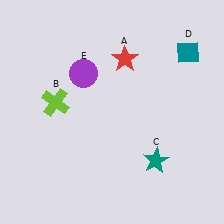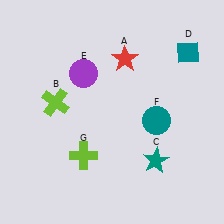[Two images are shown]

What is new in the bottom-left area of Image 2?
A lime cross (G) was added in the bottom-left area of Image 2.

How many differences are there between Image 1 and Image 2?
There are 2 differences between the two images.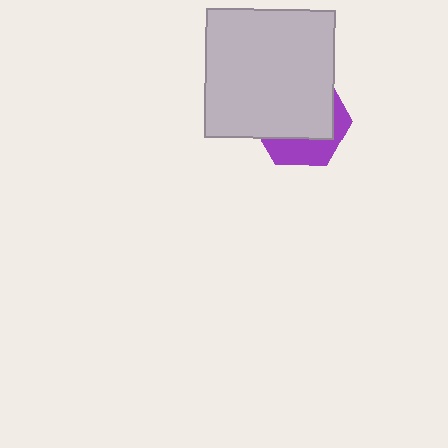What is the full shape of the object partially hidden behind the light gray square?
The partially hidden object is a purple hexagon.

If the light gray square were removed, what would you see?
You would see the complete purple hexagon.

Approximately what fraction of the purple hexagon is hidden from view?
Roughly 66% of the purple hexagon is hidden behind the light gray square.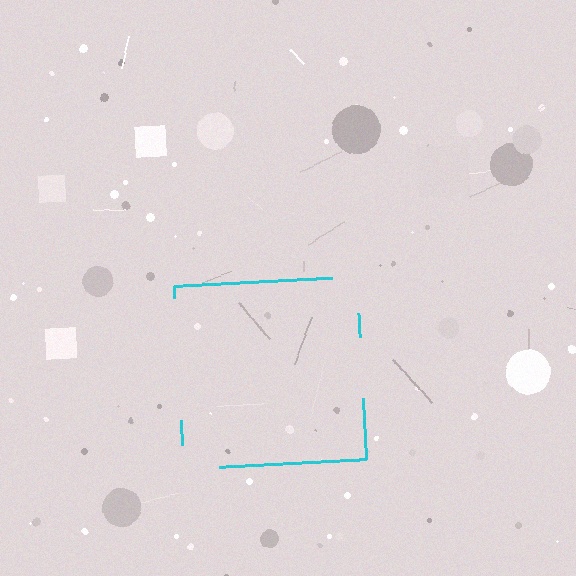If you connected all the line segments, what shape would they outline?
They would outline a square.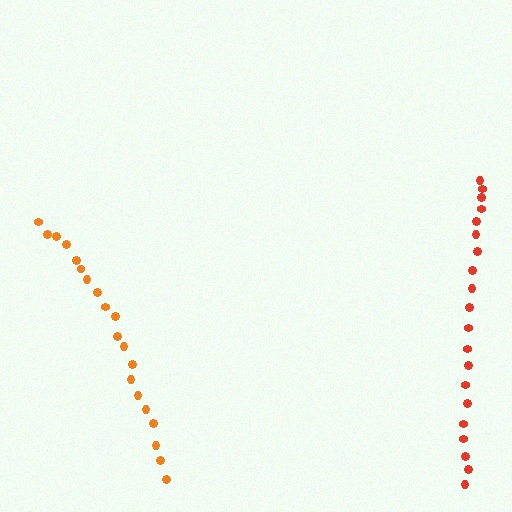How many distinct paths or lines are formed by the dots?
There are 2 distinct paths.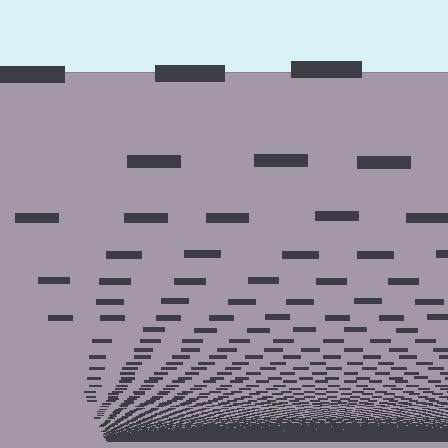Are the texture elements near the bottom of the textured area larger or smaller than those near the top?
Smaller. The gradient is inverted — elements near the bottom are smaller and denser.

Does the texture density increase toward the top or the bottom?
Density increases toward the bottom.